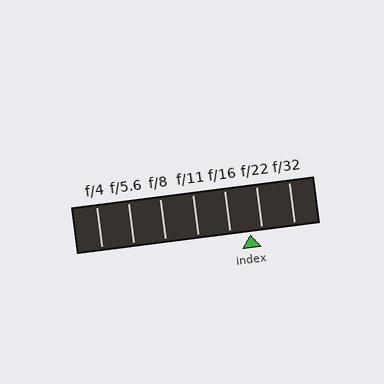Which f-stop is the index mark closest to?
The index mark is closest to f/22.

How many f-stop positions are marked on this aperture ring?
There are 7 f-stop positions marked.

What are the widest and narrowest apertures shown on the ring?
The widest aperture shown is f/4 and the narrowest is f/32.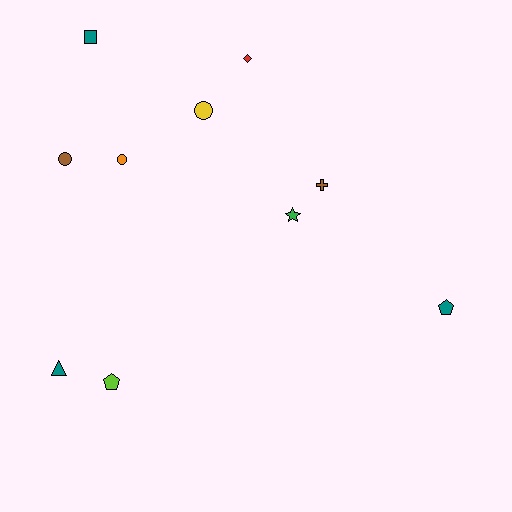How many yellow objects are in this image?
There is 1 yellow object.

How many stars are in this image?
There is 1 star.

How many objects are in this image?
There are 10 objects.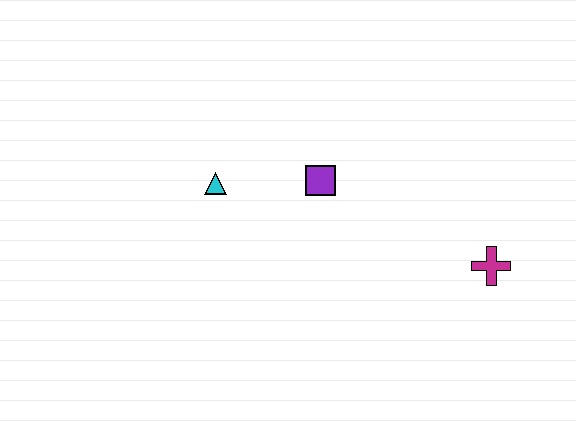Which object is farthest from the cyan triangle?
The magenta cross is farthest from the cyan triangle.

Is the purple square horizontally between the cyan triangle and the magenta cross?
Yes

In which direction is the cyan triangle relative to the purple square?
The cyan triangle is to the left of the purple square.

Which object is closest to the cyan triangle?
The purple square is closest to the cyan triangle.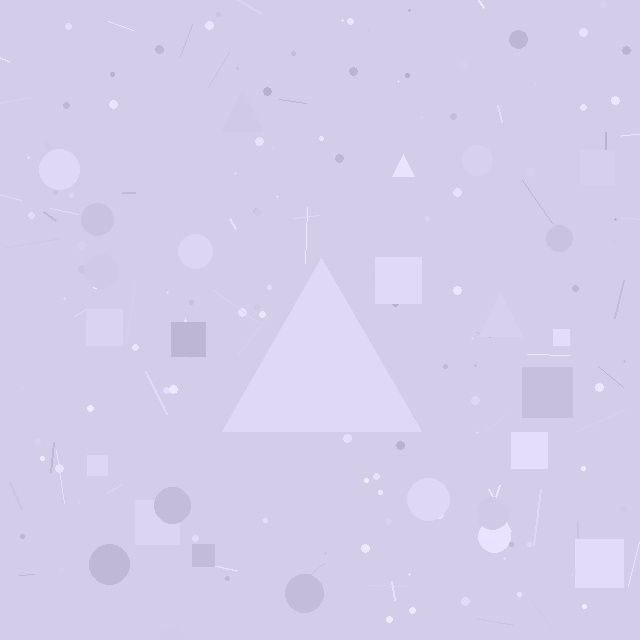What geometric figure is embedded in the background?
A triangle is embedded in the background.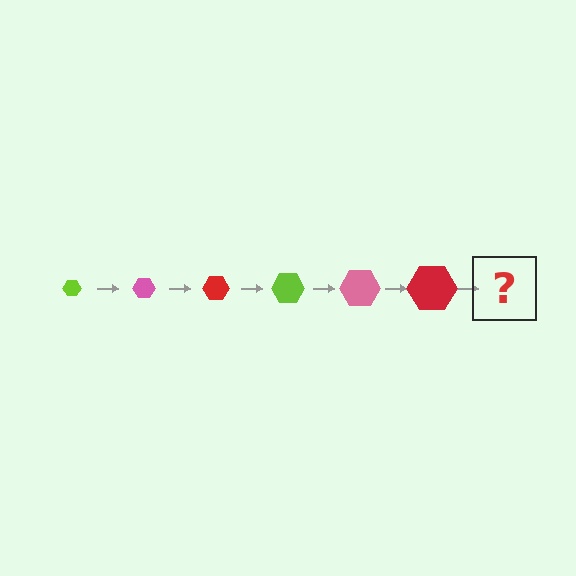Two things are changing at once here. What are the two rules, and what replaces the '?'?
The two rules are that the hexagon grows larger each step and the color cycles through lime, pink, and red. The '?' should be a lime hexagon, larger than the previous one.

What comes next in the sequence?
The next element should be a lime hexagon, larger than the previous one.